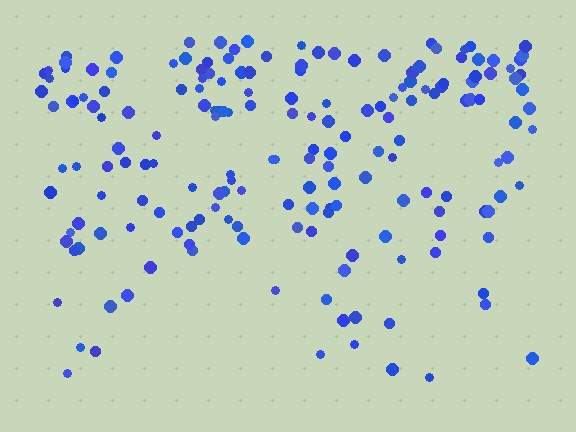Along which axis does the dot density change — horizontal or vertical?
Vertical.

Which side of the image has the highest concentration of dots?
The top.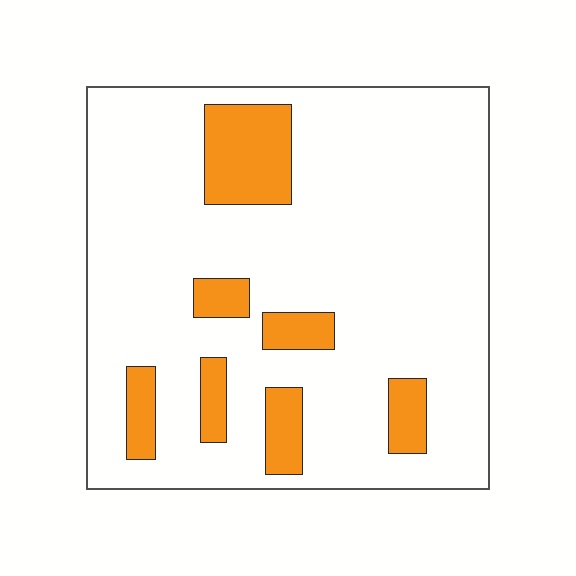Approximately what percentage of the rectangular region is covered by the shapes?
Approximately 15%.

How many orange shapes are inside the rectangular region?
7.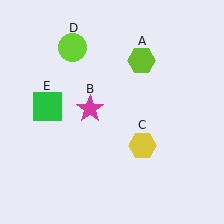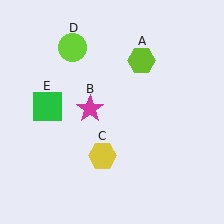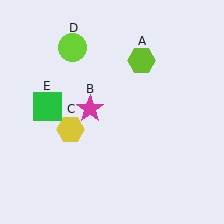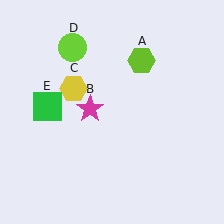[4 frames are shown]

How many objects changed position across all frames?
1 object changed position: yellow hexagon (object C).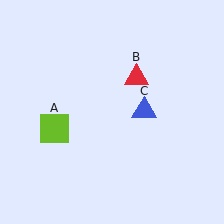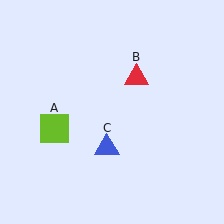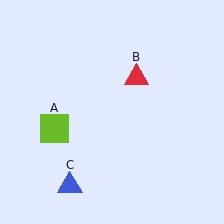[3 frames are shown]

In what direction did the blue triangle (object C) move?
The blue triangle (object C) moved down and to the left.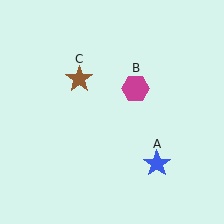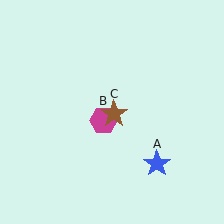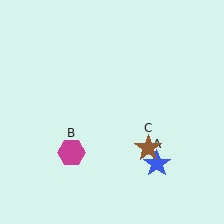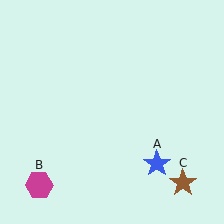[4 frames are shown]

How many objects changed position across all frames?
2 objects changed position: magenta hexagon (object B), brown star (object C).